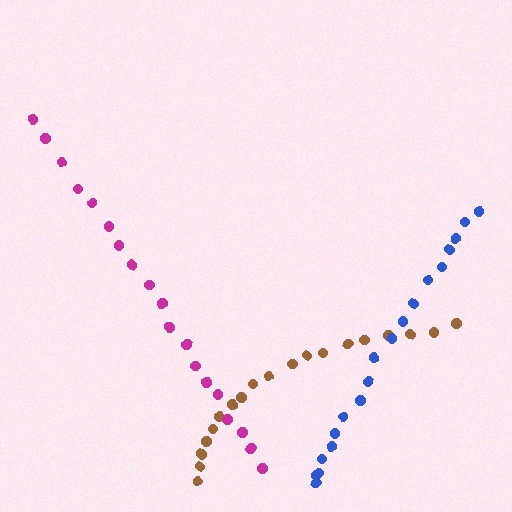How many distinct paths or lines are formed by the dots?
There are 3 distinct paths.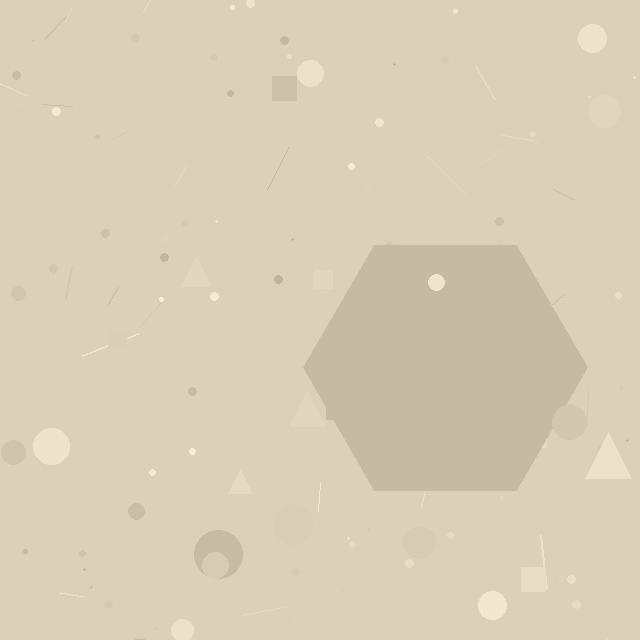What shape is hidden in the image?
A hexagon is hidden in the image.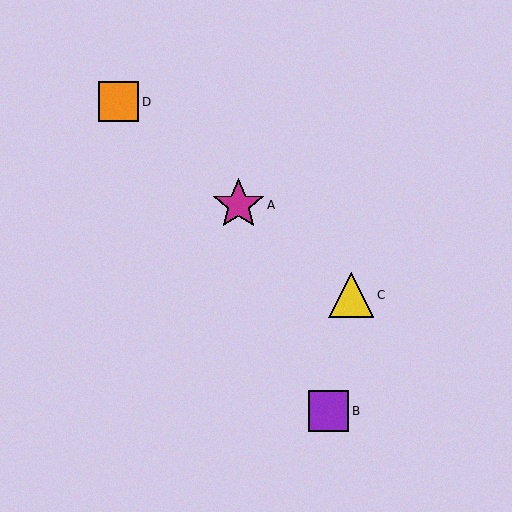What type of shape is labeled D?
Shape D is an orange square.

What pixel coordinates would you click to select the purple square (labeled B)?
Click at (328, 411) to select the purple square B.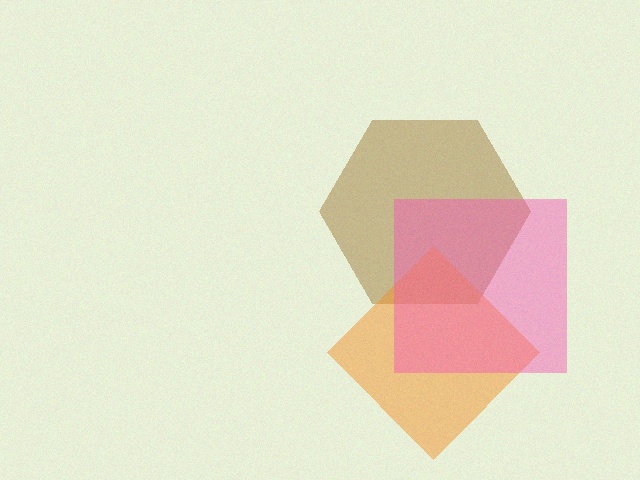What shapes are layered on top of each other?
The layered shapes are: a brown hexagon, an orange diamond, a pink square.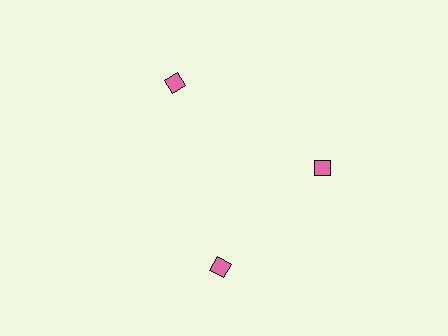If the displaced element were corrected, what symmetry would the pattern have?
It would have 3-fold rotational symmetry — the pattern would map onto itself every 120 degrees.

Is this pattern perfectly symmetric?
No. The 3 pink diamonds are arranged in a ring, but one element near the 7 o'clock position is rotated out of alignment along the ring, breaking the 3-fold rotational symmetry.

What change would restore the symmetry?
The symmetry would be restored by rotating it back into even spacing with its neighbors so that all 3 diamonds sit at equal angles and equal distance from the center.